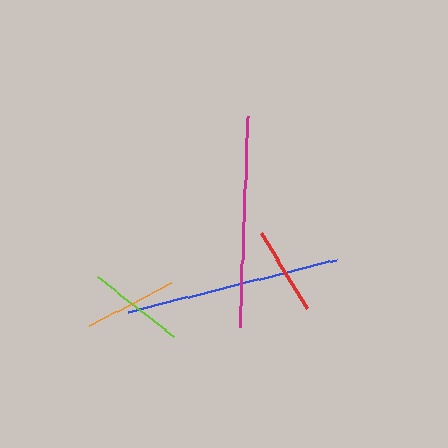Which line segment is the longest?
The blue line is the longest at approximately 215 pixels.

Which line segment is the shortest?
The red line is the shortest at approximately 89 pixels.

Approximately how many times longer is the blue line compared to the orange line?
The blue line is approximately 2.3 times the length of the orange line.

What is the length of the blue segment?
The blue segment is approximately 215 pixels long.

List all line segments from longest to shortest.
From longest to shortest: blue, magenta, lime, orange, red.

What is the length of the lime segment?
The lime segment is approximately 97 pixels long.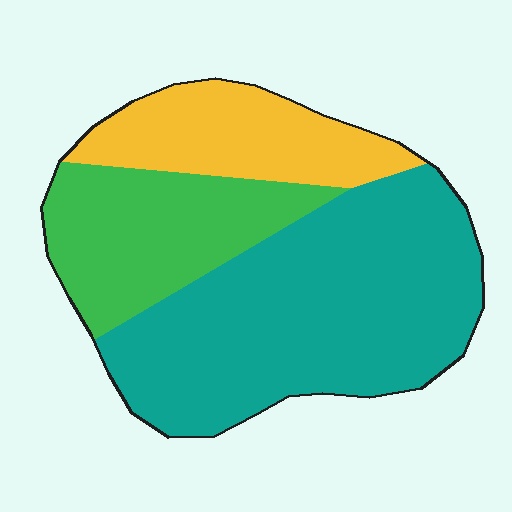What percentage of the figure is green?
Green takes up about one quarter (1/4) of the figure.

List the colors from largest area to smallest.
From largest to smallest: teal, green, yellow.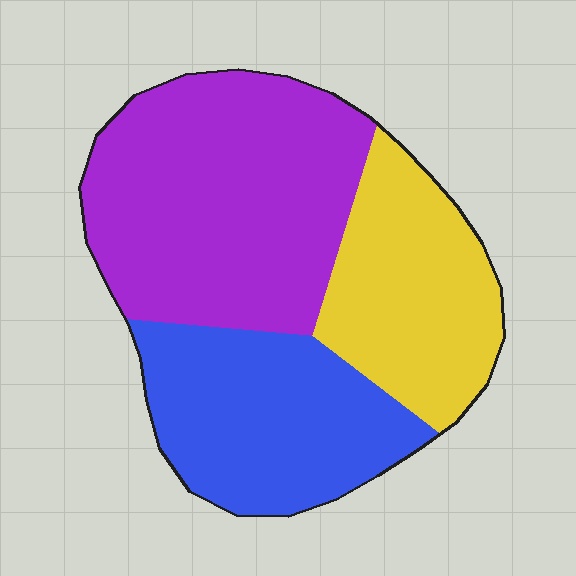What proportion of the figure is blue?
Blue takes up about one third (1/3) of the figure.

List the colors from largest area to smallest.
From largest to smallest: purple, blue, yellow.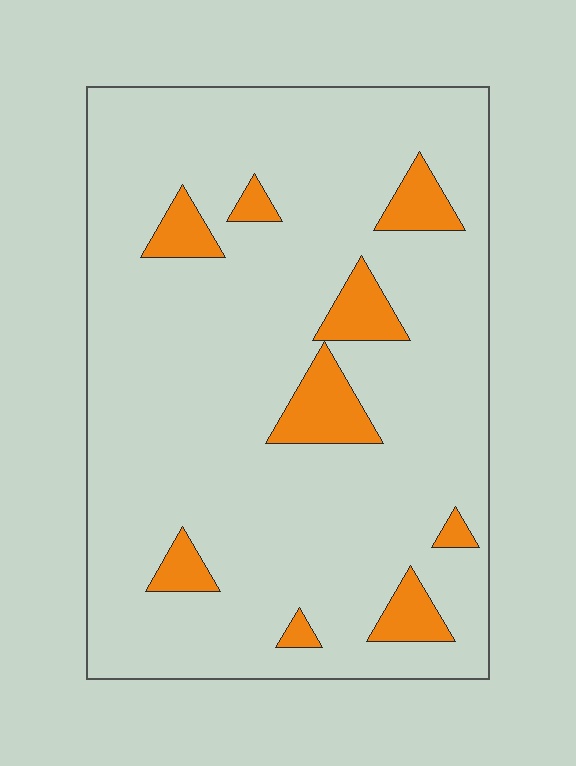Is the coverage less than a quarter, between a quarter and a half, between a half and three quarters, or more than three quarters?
Less than a quarter.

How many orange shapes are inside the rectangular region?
9.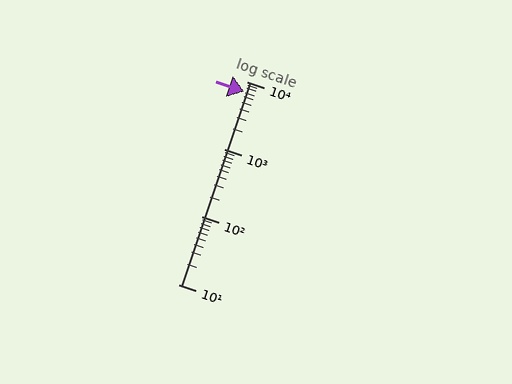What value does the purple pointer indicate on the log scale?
The pointer indicates approximately 7200.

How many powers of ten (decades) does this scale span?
The scale spans 3 decades, from 10 to 10000.